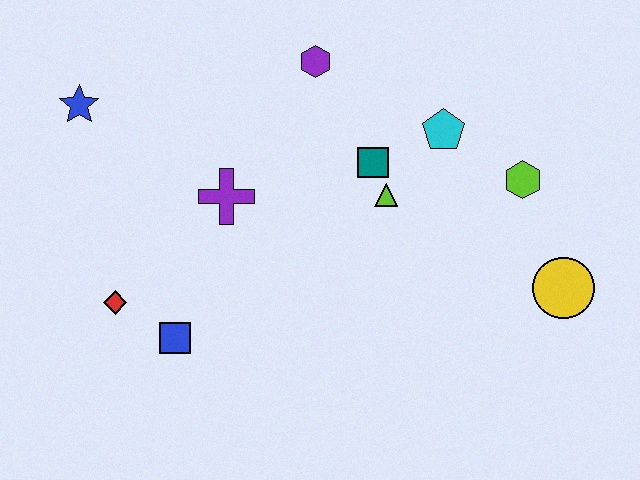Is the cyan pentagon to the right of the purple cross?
Yes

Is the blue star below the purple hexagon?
Yes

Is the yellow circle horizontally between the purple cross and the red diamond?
No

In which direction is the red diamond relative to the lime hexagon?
The red diamond is to the left of the lime hexagon.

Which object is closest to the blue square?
The red diamond is closest to the blue square.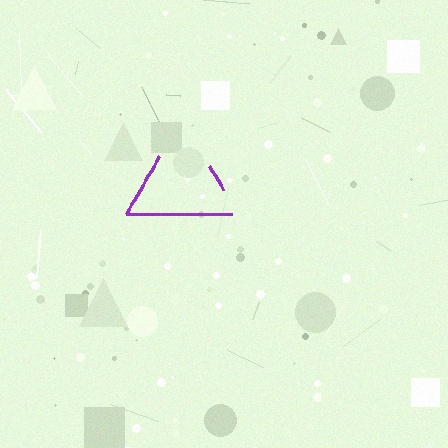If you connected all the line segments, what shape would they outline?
They would outline a triangle.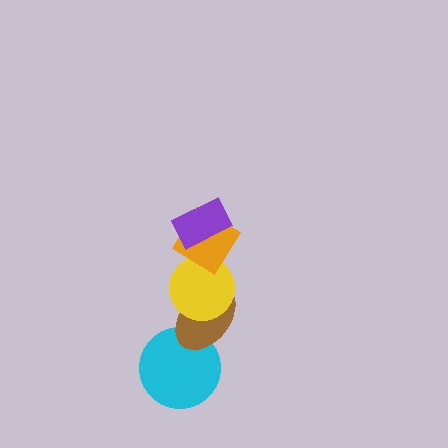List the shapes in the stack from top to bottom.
From top to bottom: the purple rectangle, the orange diamond, the yellow circle, the brown ellipse, the cyan circle.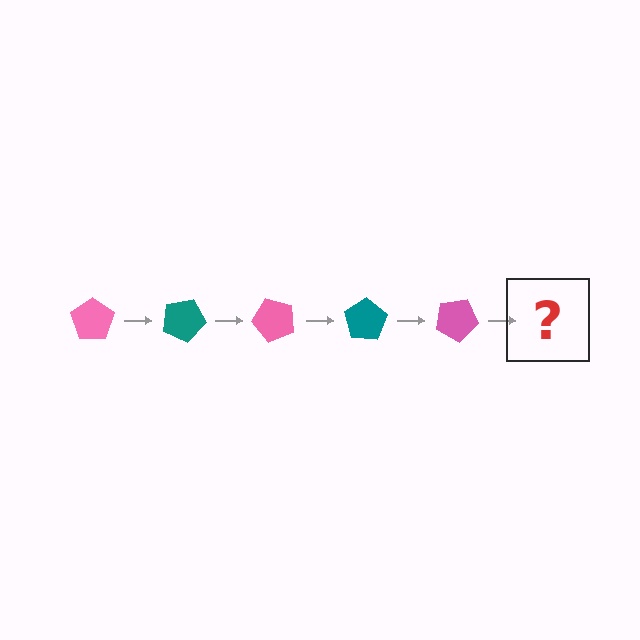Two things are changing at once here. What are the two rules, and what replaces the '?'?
The two rules are that it rotates 25 degrees each step and the color cycles through pink and teal. The '?' should be a teal pentagon, rotated 125 degrees from the start.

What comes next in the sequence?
The next element should be a teal pentagon, rotated 125 degrees from the start.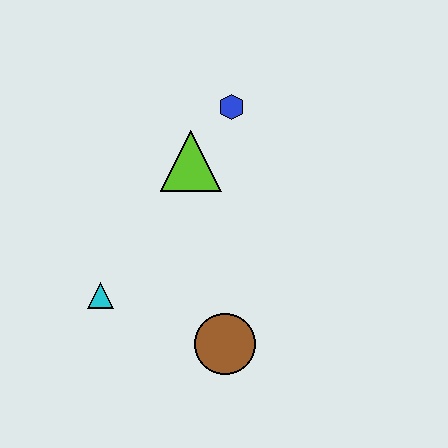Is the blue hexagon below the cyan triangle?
No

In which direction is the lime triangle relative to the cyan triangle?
The lime triangle is above the cyan triangle.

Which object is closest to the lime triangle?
The blue hexagon is closest to the lime triangle.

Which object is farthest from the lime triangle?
The brown circle is farthest from the lime triangle.